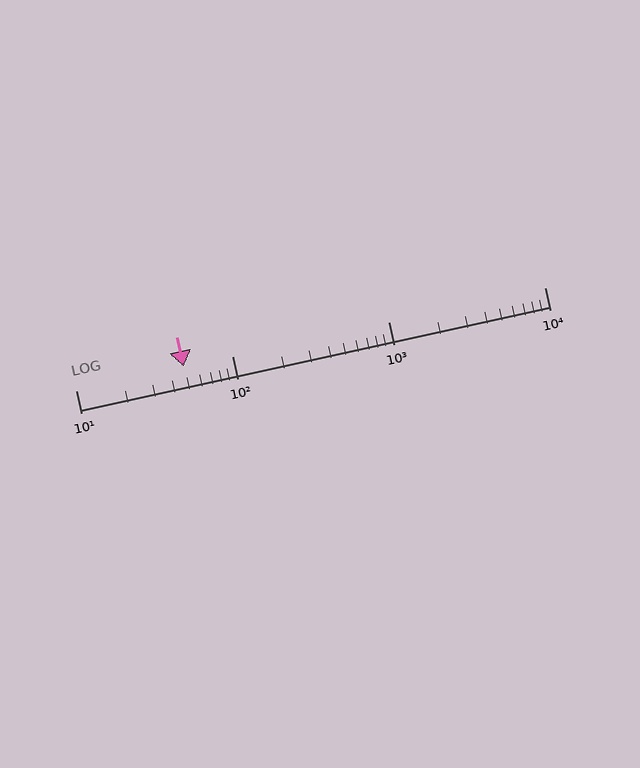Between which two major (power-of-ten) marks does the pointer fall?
The pointer is between 10 and 100.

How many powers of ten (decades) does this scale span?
The scale spans 3 decades, from 10 to 10000.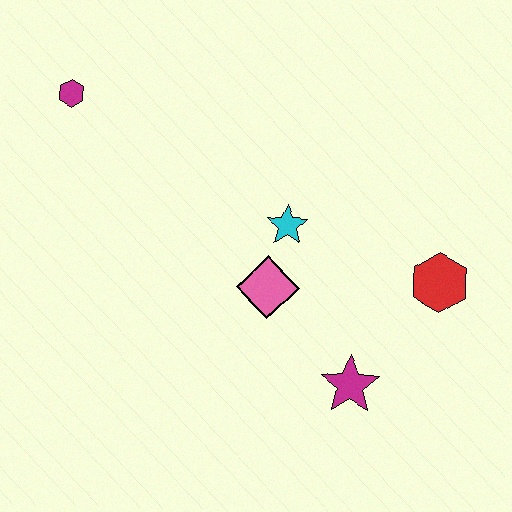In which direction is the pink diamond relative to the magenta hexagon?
The pink diamond is to the right of the magenta hexagon.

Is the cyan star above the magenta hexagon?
No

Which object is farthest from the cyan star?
The magenta hexagon is farthest from the cyan star.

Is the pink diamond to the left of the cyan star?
Yes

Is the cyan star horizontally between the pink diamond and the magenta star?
Yes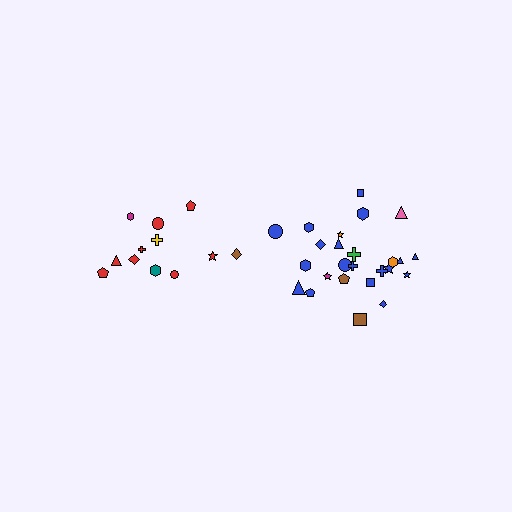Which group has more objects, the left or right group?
The right group.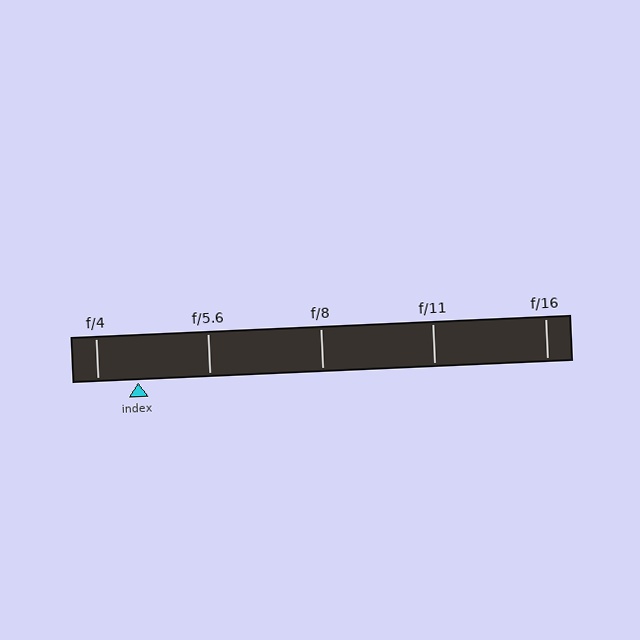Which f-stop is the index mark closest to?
The index mark is closest to f/4.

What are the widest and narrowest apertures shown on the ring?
The widest aperture shown is f/4 and the narrowest is f/16.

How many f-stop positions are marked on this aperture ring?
There are 5 f-stop positions marked.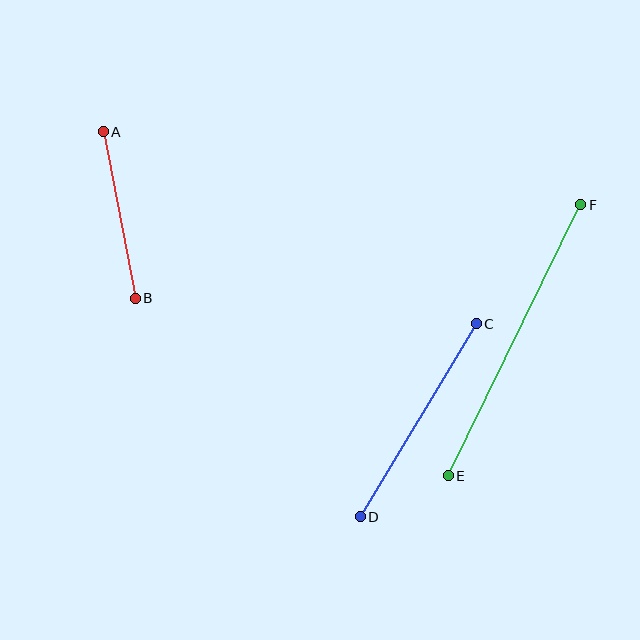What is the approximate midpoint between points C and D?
The midpoint is at approximately (418, 420) pixels.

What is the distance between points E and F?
The distance is approximately 302 pixels.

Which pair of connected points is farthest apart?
Points E and F are farthest apart.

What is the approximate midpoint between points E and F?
The midpoint is at approximately (515, 340) pixels.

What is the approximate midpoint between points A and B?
The midpoint is at approximately (119, 215) pixels.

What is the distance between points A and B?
The distance is approximately 170 pixels.